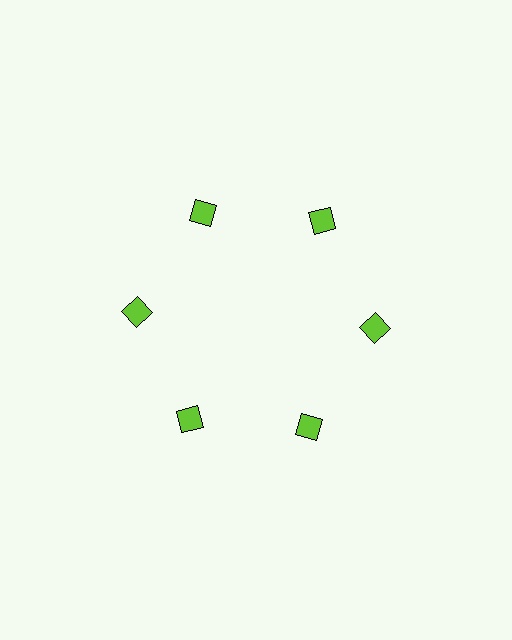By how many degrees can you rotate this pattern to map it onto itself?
The pattern maps onto itself every 60 degrees of rotation.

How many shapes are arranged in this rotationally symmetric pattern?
There are 6 shapes, arranged in 6 groups of 1.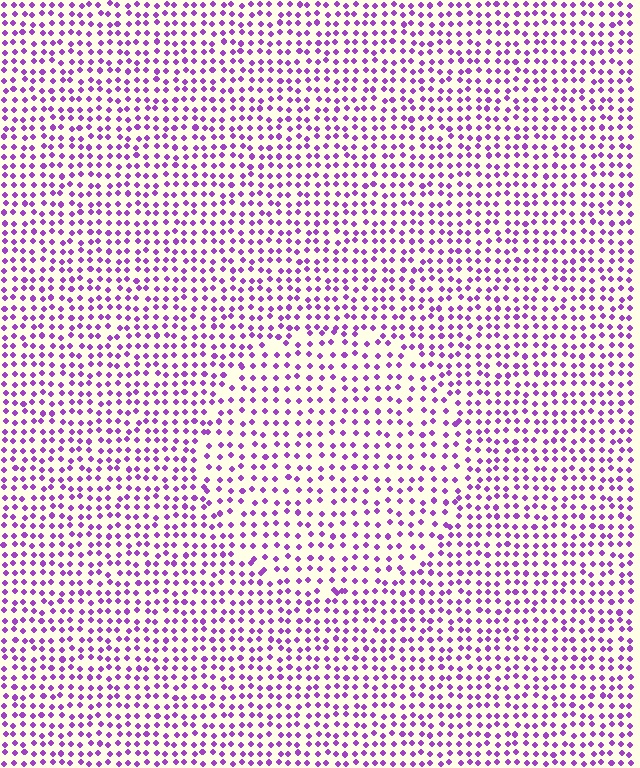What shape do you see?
I see a circle.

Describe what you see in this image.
The image contains small purple elements arranged at two different densities. A circle-shaped region is visible where the elements are less densely packed than the surrounding area.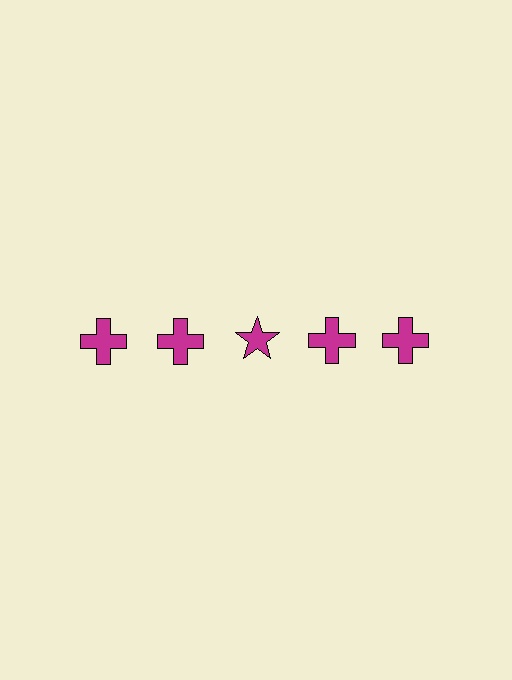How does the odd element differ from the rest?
It has a different shape: star instead of cross.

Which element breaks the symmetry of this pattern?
The magenta star in the top row, center column breaks the symmetry. All other shapes are magenta crosses.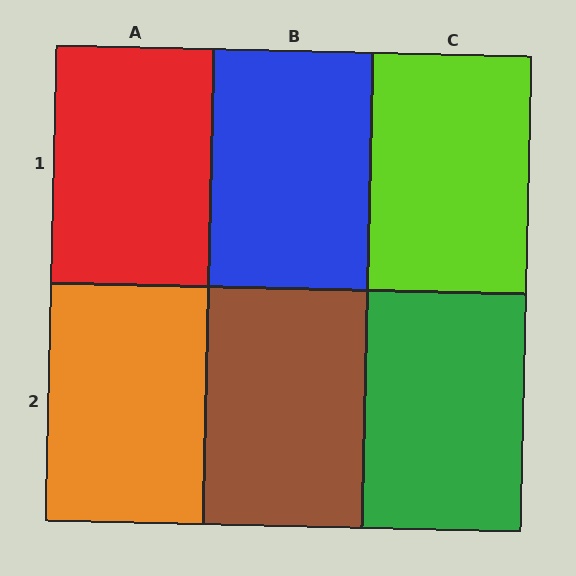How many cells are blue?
1 cell is blue.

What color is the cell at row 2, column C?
Green.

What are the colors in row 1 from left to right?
Red, blue, lime.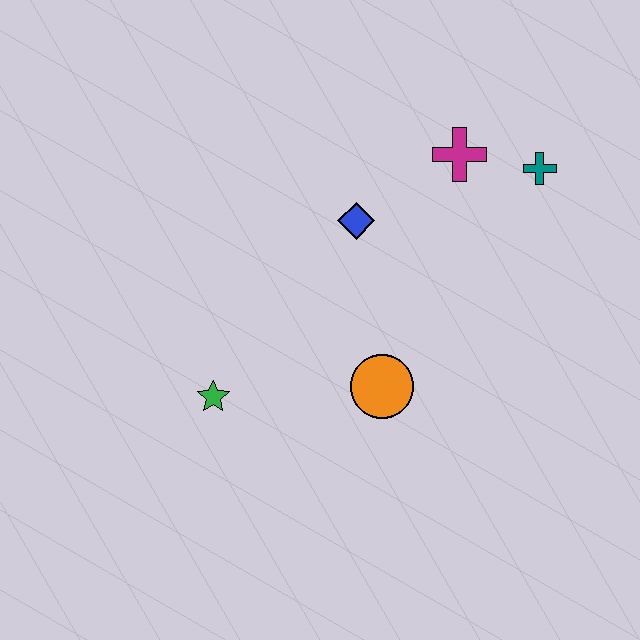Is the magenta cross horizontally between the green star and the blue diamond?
No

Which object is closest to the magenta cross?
The teal cross is closest to the magenta cross.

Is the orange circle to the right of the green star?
Yes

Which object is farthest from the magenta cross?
The green star is farthest from the magenta cross.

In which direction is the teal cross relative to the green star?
The teal cross is to the right of the green star.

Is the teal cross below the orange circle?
No